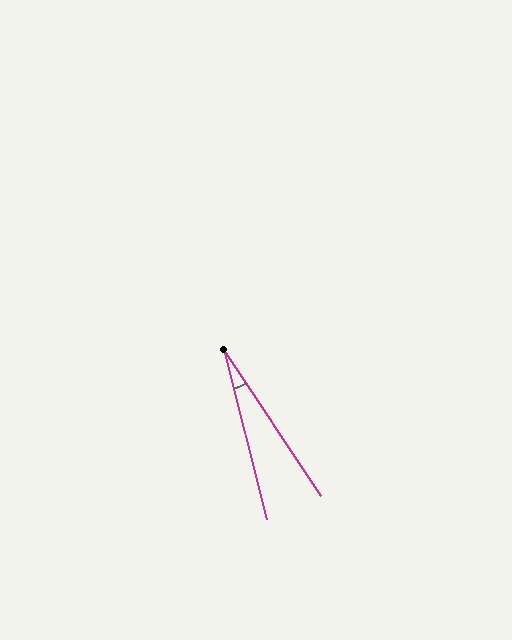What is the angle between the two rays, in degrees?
Approximately 19 degrees.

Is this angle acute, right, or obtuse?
It is acute.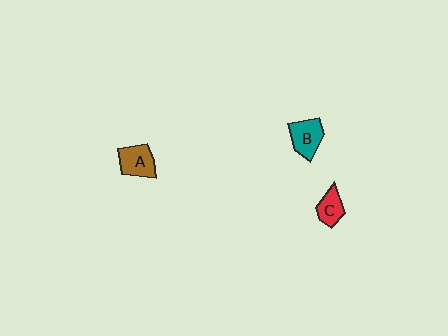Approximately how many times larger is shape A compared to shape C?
Approximately 1.3 times.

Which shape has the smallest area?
Shape C (red).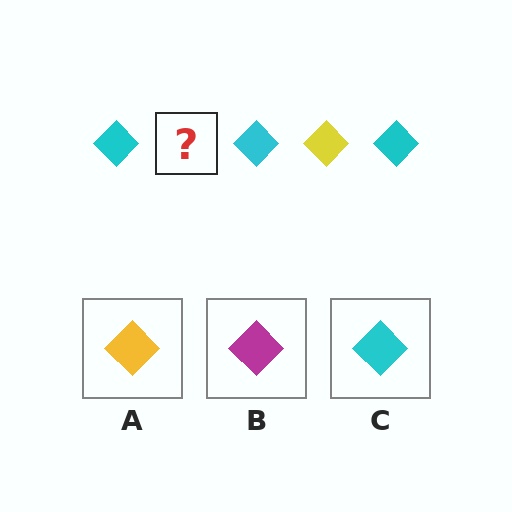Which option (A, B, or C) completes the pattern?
A.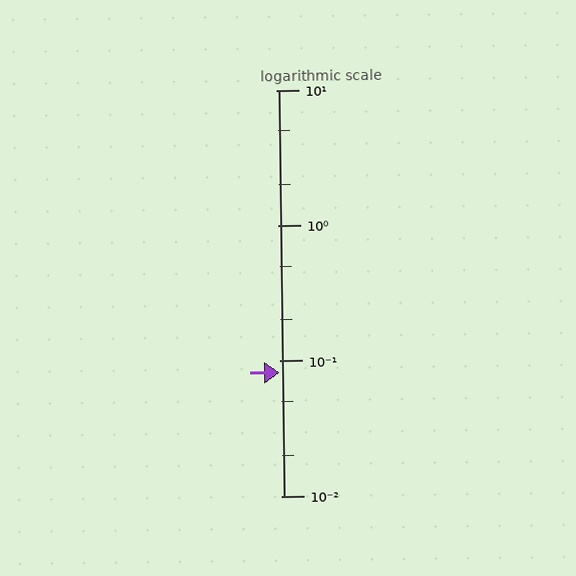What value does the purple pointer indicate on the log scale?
The pointer indicates approximately 0.082.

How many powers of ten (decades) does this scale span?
The scale spans 3 decades, from 0.01 to 10.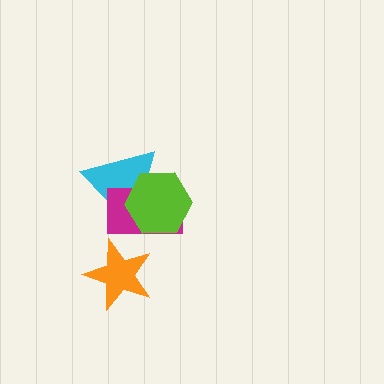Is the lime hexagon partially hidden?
No, no other shape covers it.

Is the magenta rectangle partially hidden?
Yes, it is partially covered by another shape.